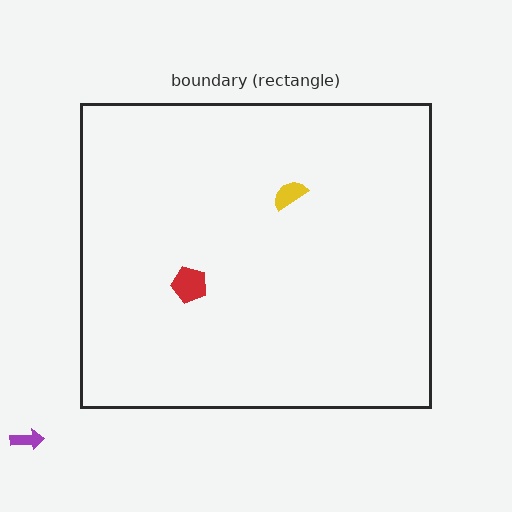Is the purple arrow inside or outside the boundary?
Outside.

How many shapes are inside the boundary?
2 inside, 1 outside.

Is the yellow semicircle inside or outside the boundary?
Inside.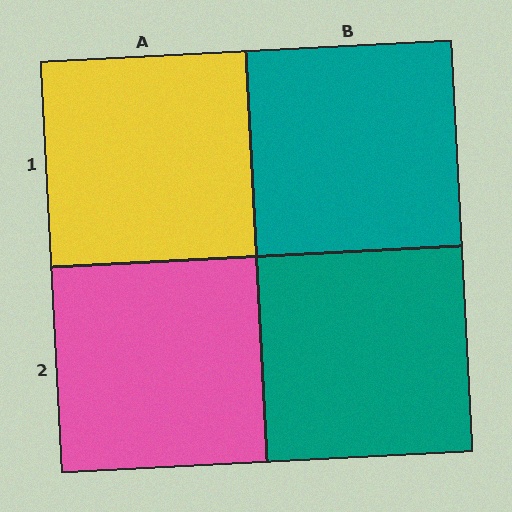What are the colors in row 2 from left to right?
Pink, teal.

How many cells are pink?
1 cell is pink.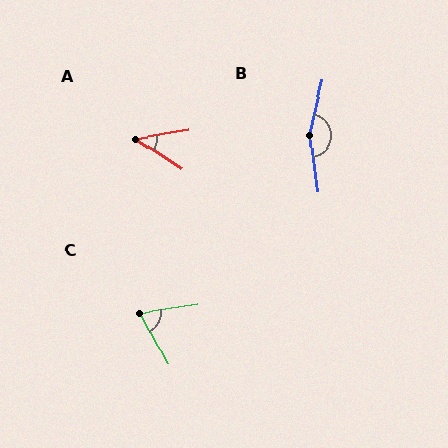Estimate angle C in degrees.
Approximately 70 degrees.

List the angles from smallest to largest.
A (43°), C (70°), B (158°).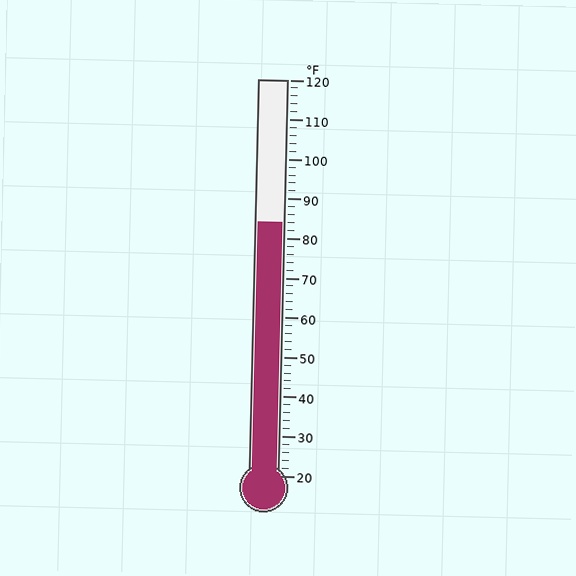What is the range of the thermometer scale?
The thermometer scale ranges from 20°F to 120°F.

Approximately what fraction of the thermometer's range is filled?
The thermometer is filled to approximately 65% of its range.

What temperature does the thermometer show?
The thermometer shows approximately 84°F.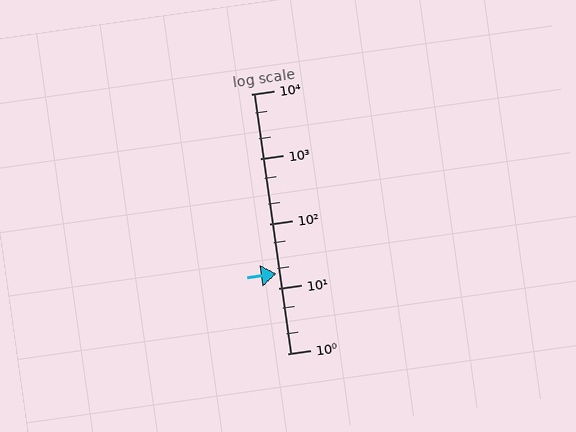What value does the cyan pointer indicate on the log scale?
The pointer indicates approximately 17.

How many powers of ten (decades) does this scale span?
The scale spans 4 decades, from 1 to 10000.